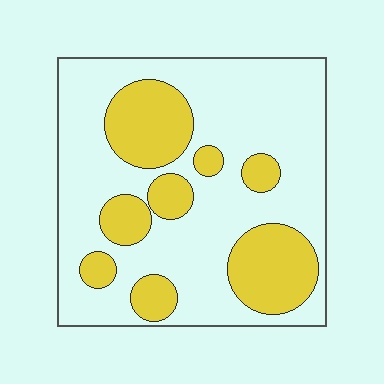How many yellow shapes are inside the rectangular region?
8.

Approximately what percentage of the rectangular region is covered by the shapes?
Approximately 30%.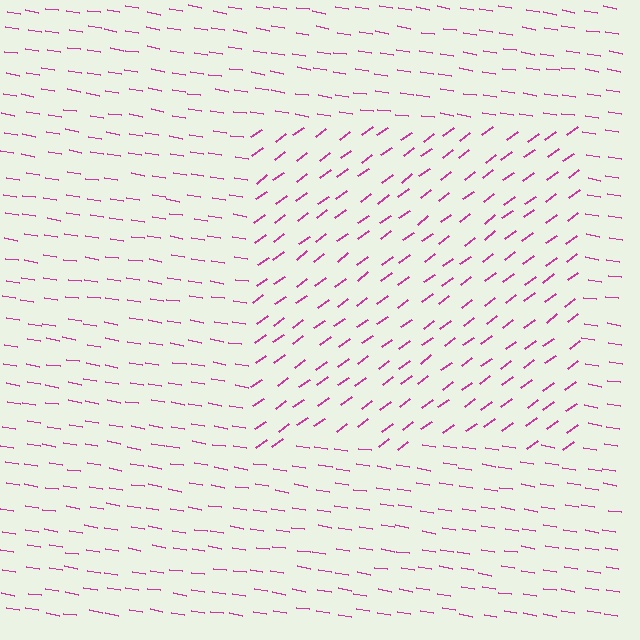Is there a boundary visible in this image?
Yes, there is a texture boundary formed by a change in line orientation.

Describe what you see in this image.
The image is filled with small magenta line segments. A rectangle region in the image has lines oriented differently from the surrounding lines, creating a visible texture boundary.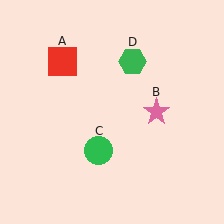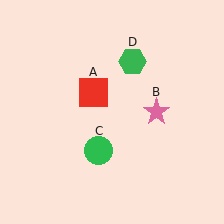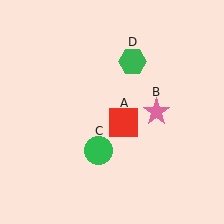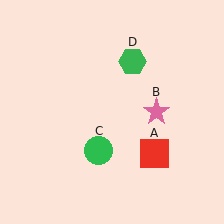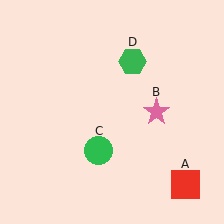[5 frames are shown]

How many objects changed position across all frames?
1 object changed position: red square (object A).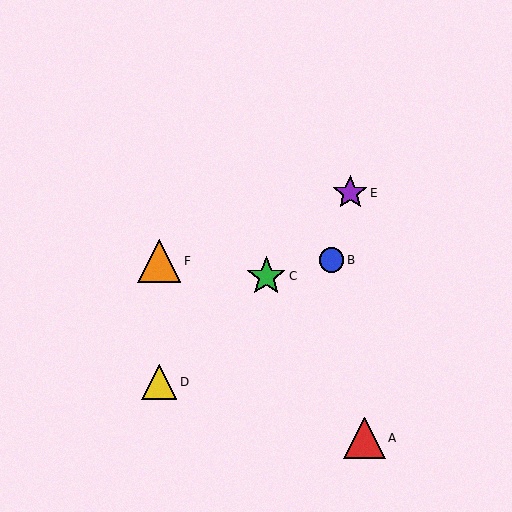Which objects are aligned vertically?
Objects D, F are aligned vertically.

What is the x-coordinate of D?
Object D is at x≈159.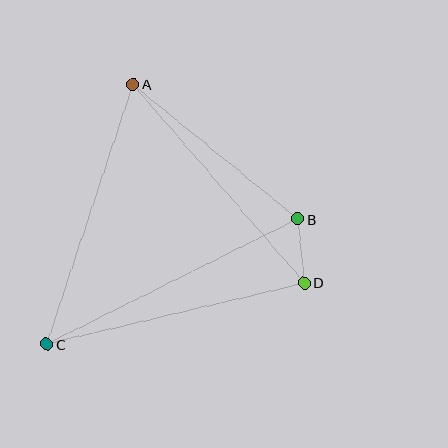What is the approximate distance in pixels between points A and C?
The distance between A and C is approximately 274 pixels.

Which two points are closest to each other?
Points B and D are closest to each other.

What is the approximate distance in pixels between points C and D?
The distance between C and D is approximately 265 pixels.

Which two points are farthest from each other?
Points B and C are farthest from each other.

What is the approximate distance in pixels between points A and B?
The distance between A and B is approximately 213 pixels.